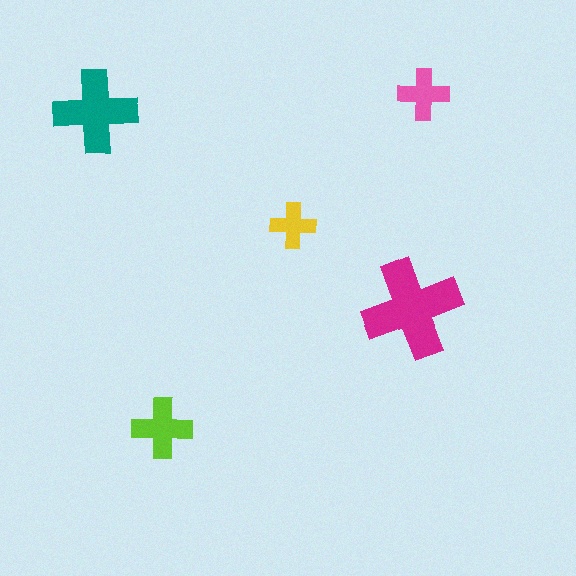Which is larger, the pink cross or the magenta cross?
The magenta one.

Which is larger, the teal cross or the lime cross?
The teal one.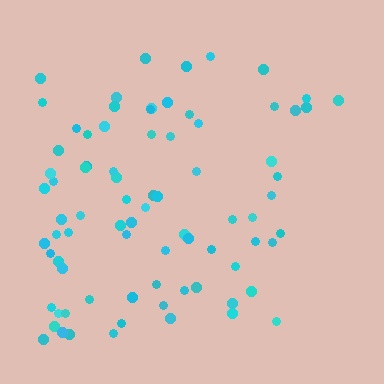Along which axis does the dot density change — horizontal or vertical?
Horizontal.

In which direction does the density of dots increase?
From right to left, with the left side densest.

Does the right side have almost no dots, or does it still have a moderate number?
Still a moderate number, just noticeably fewer than the left.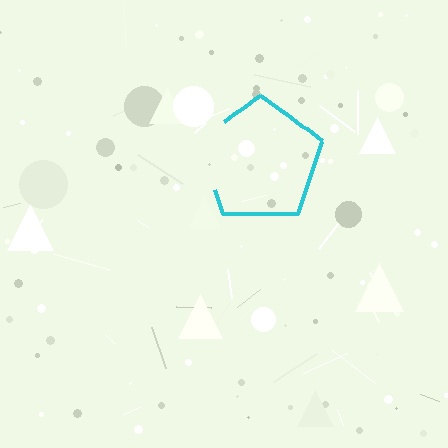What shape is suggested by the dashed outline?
The dashed outline suggests a pentagon.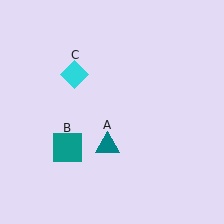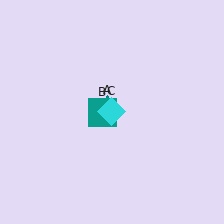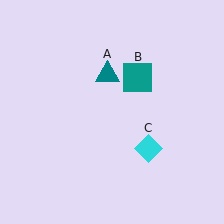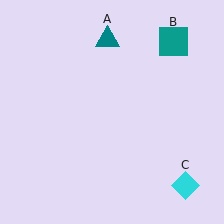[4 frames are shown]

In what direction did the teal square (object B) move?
The teal square (object B) moved up and to the right.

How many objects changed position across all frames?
3 objects changed position: teal triangle (object A), teal square (object B), cyan diamond (object C).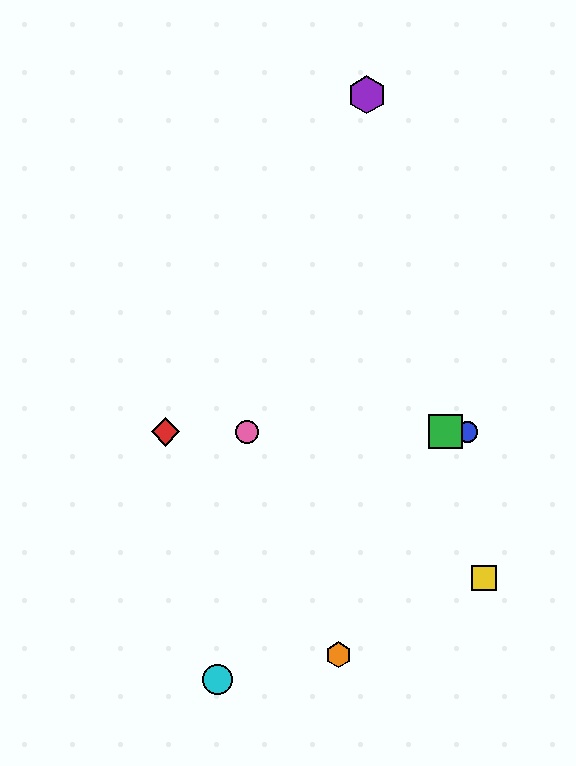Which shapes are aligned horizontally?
The red diamond, the blue circle, the green square, the pink circle are aligned horizontally.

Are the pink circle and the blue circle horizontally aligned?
Yes, both are at y≈432.